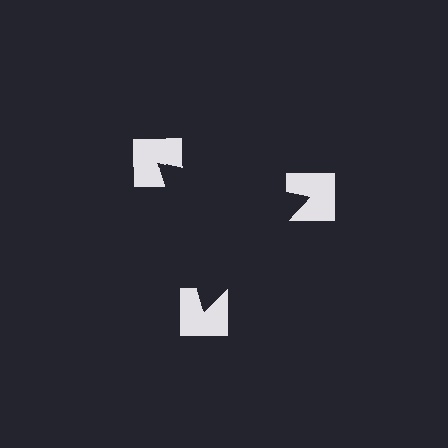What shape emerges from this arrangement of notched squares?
An illusory triangle — its edges are inferred from the aligned wedge cuts in the notched squares, not physically drawn.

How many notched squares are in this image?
There are 3 — one at each vertex of the illusory triangle.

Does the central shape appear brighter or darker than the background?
It typically appears slightly darker than the background, even though no actual brightness change is drawn.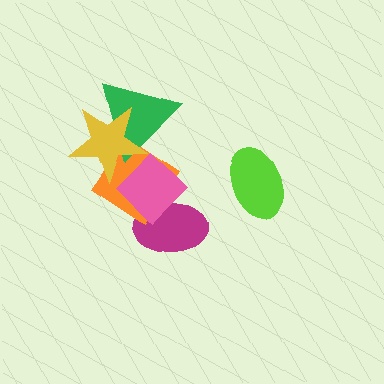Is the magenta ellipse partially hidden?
Yes, it is partially covered by another shape.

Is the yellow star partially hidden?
No, no other shape covers it.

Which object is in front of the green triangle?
The yellow star is in front of the green triangle.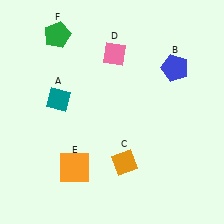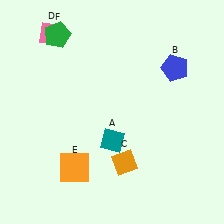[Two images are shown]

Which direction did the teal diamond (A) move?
The teal diamond (A) moved right.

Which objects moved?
The objects that moved are: the teal diamond (A), the pink diamond (D).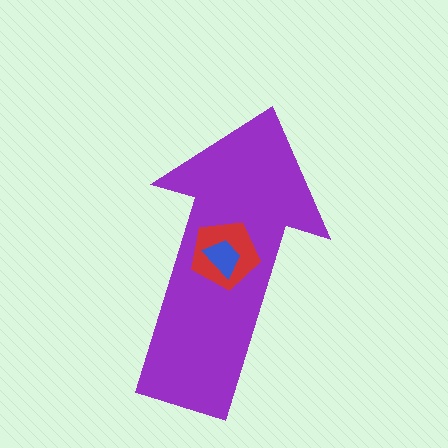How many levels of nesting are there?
3.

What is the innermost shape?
The blue trapezoid.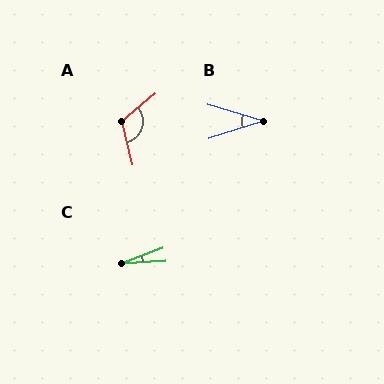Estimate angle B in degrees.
Approximately 34 degrees.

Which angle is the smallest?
C, at approximately 17 degrees.